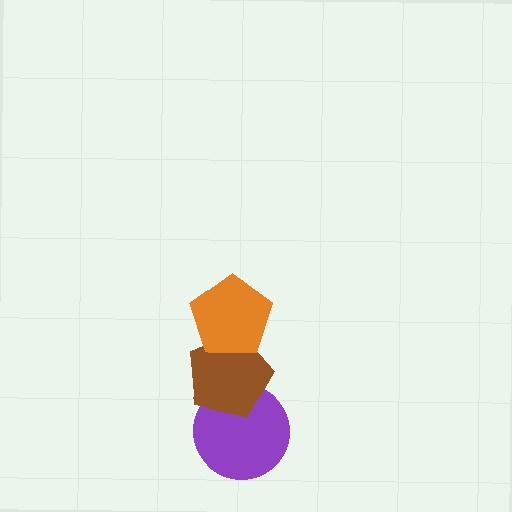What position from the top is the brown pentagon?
The brown pentagon is 2nd from the top.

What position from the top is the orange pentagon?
The orange pentagon is 1st from the top.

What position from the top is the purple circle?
The purple circle is 3rd from the top.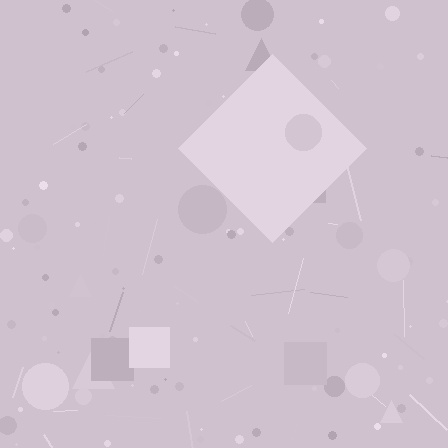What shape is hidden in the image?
A diamond is hidden in the image.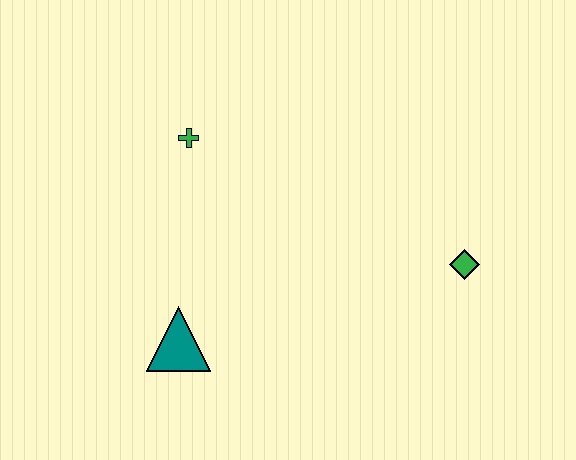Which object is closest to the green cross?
The teal triangle is closest to the green cross.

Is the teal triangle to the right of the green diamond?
No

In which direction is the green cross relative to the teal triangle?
The green cross is above the teal triangle.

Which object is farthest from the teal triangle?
The green diamond is farthest from the teal triangle.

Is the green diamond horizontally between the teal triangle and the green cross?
No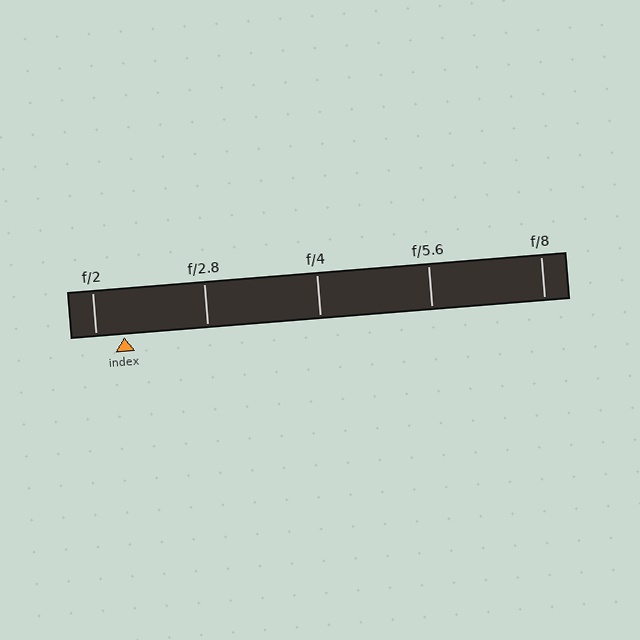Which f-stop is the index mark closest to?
The index mark is closest to f/2.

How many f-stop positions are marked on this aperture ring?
There are 5 f-stop positions marked.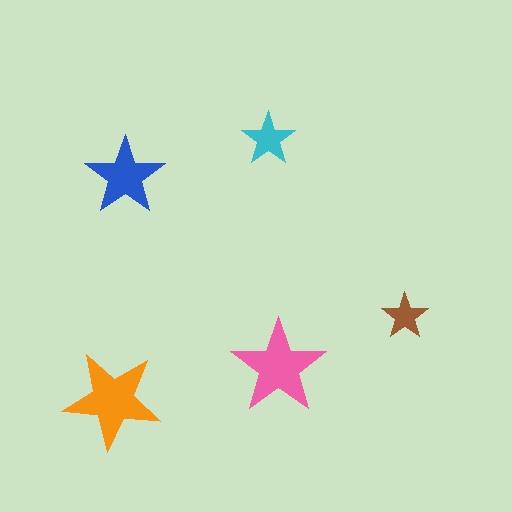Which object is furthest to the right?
The brown star is rightmost.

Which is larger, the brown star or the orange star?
The orange one.